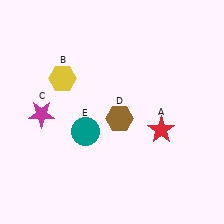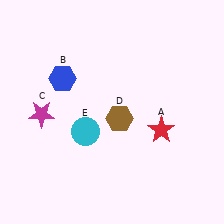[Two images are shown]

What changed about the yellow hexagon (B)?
In Image 1, B is yellow. In Image 2, it changed to blue.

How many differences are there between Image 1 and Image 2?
There are 2 differences between the two images.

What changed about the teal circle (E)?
In Image 1, E is teal. In Image 2, it changed to cyan.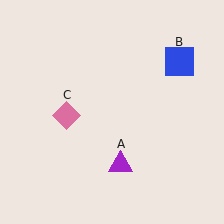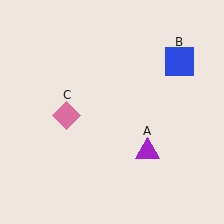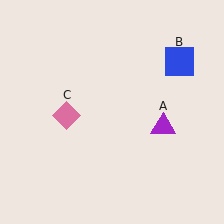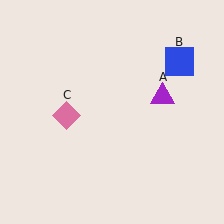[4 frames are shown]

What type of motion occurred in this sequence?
The purple triangle (object A) rotated counterclockwise around the center of the scene.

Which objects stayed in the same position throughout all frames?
Blue square (object B) and pink diamond (object C) remained stationary.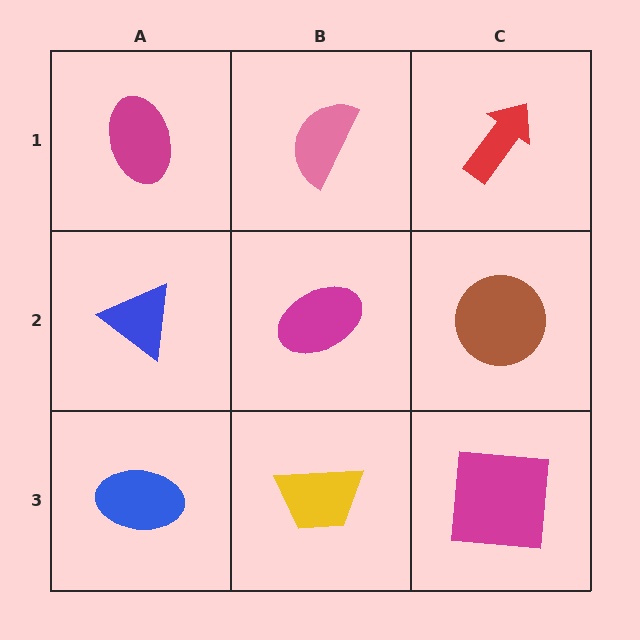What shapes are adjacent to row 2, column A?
A magenta ellipse (row 1, column A), a blue ellipse (row 3, column A), a magenta ellipse (row 2, column B).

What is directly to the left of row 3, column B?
A blue ellipse.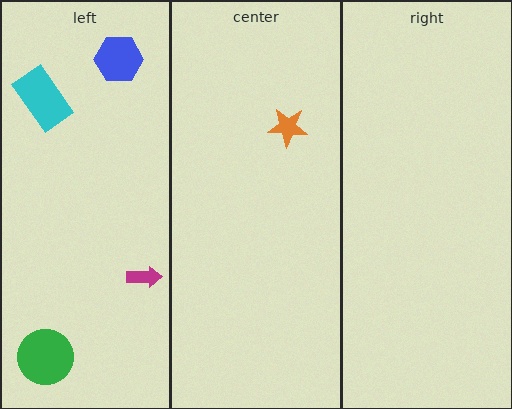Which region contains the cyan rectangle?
The left region.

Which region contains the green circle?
The left region.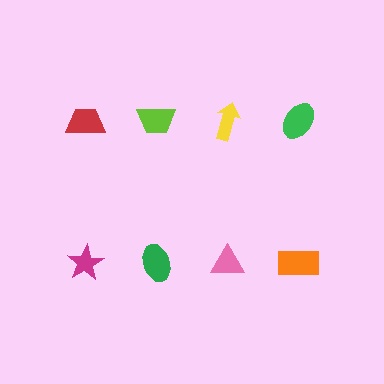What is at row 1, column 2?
A lime trapezoid.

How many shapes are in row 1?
4 shapes.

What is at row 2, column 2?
A green ellipse.